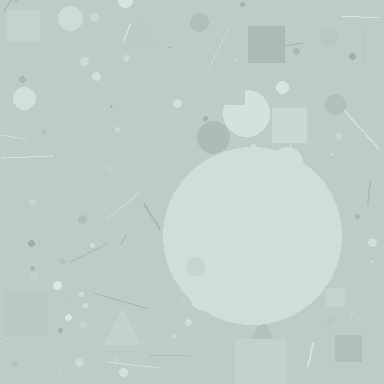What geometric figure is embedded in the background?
A circle is embedded in the background.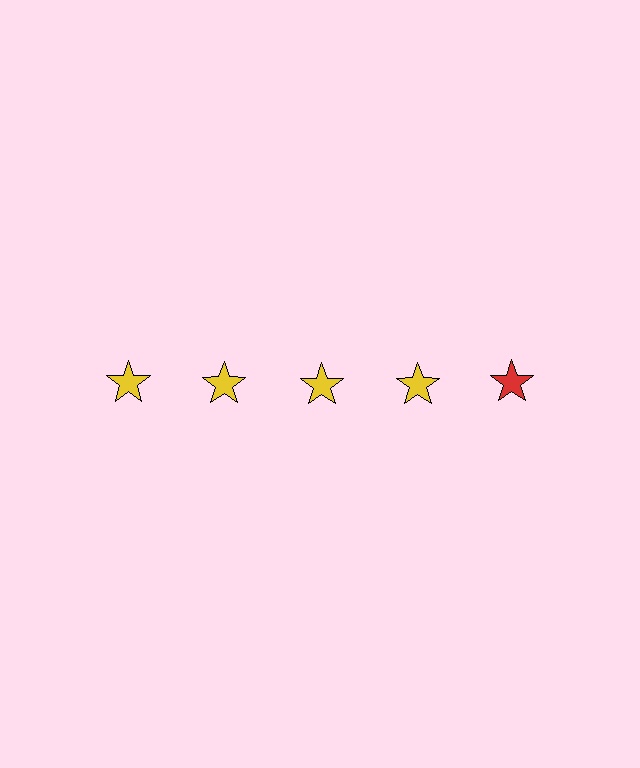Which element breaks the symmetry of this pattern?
The red star in the top row, rightmost column breaks the symmetry. All other shapes are yellow stars.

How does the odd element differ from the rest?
It has a different color: red instead of yellow.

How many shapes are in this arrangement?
There are 5 shapes arranged in a grid pattern.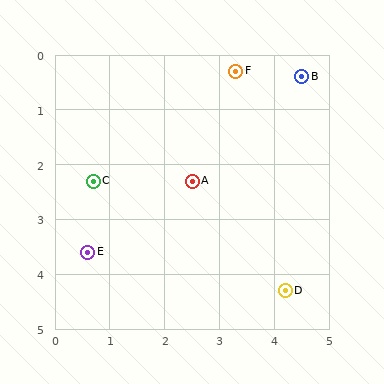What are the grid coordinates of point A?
Point A is at approximately (2.5, 2.3).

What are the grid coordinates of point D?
Point D is at approximately (4.2, 4.3).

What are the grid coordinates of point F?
Point F is at approximately (3.3, 0.3).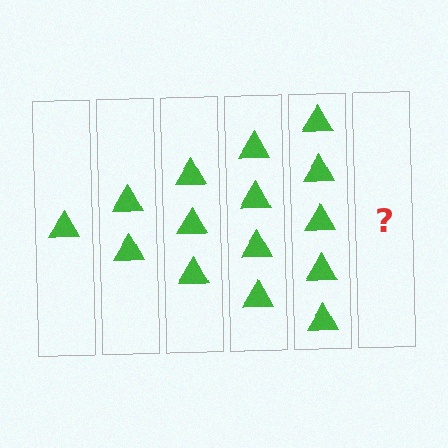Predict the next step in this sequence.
The next step is 6 triangles.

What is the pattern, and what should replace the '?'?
The pattern is that each step adds one more triangle. The '?' should be 6 triangles.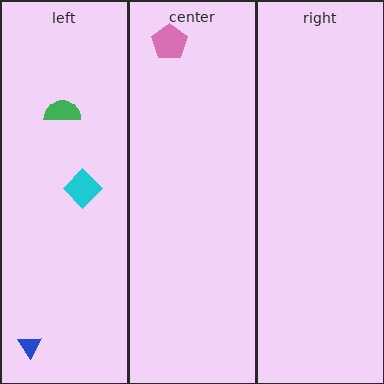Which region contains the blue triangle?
The left region.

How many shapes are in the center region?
1.